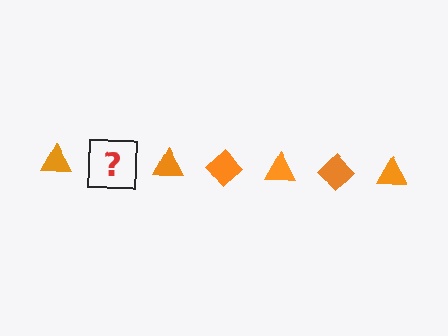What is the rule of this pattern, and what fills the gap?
The rule is that the pattern cycles through triangle, diamond shapes in orange. The gap should be filled with an orange diamond.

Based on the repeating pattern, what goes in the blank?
The blank should be an orange diamond.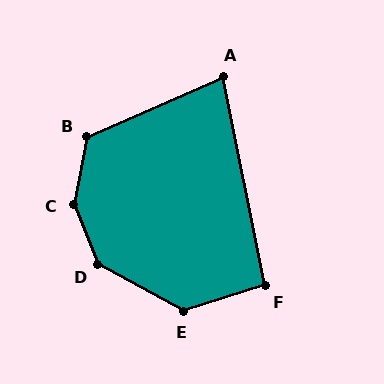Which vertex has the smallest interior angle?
A, at approximately 78 degrees.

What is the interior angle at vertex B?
Approximately 124 degrees (obtuse).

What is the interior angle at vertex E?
Approximately 135 degrees (obtuse).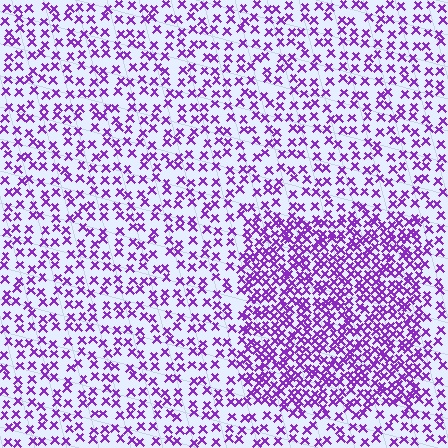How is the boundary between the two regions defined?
The boundary is defined by a change in element density (approximately 2.2x ratio). All elements are the same color, size, and shape.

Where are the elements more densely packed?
The elements are more densely packed inside the rectangle boundary.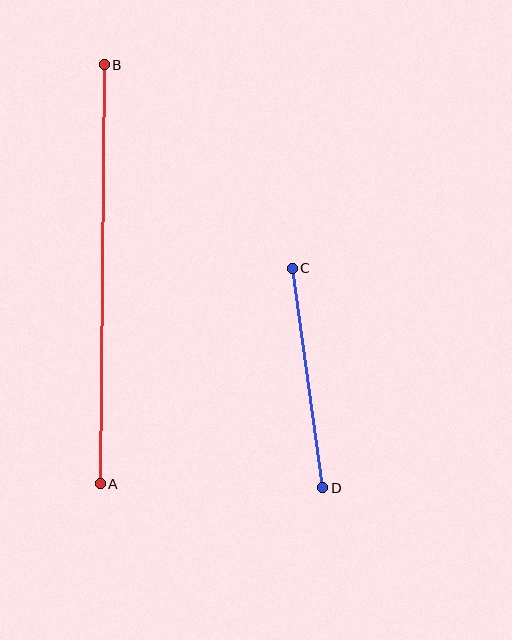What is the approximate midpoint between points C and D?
The midpoint is at approximately (307, 378) pixels.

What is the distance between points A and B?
The distance is approximately 419 pixels.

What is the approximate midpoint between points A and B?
The midpoint is at approximately (102, 274) pixels.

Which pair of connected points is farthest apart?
Points A and B are farthest apart.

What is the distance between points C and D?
The distance is approximately 222 pixels.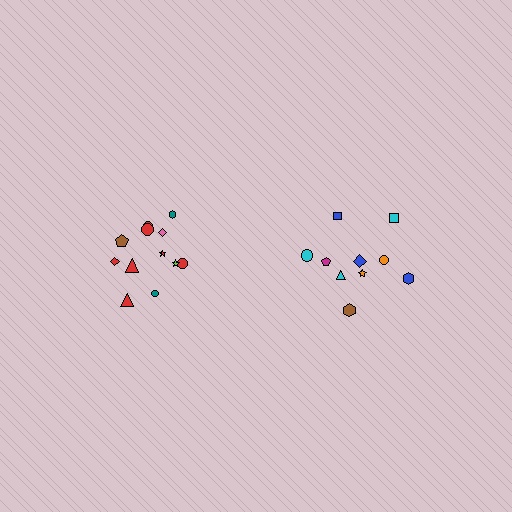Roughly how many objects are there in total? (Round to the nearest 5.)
Roughly 20 objects in total.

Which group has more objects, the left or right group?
The left group.